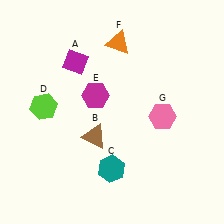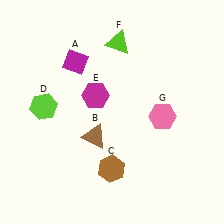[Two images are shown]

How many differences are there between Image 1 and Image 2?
There are 2 differences between the two images.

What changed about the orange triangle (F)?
In Image 1, F is orange. In Image 2, it changed to lime.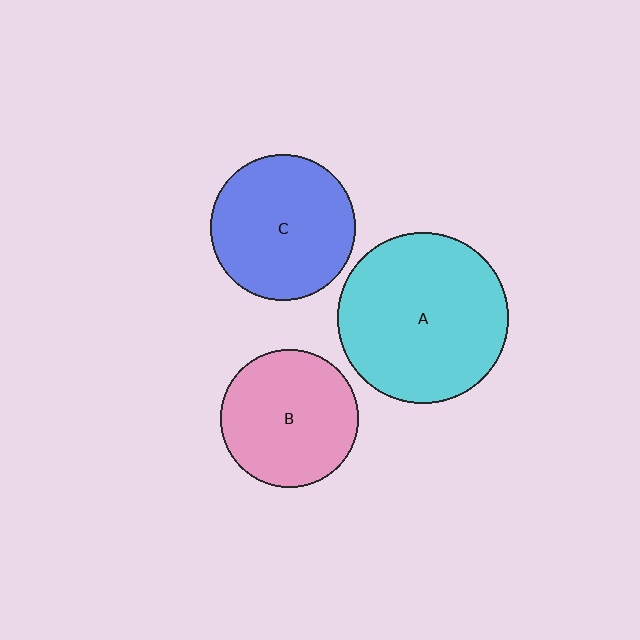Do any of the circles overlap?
No, none of the circles overlap.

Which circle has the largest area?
Circle A (cyan).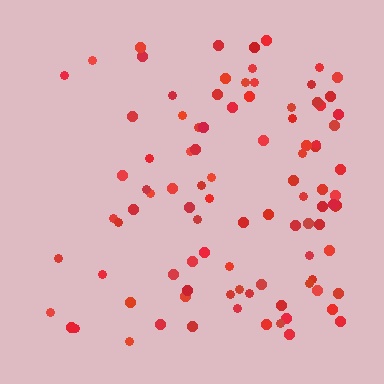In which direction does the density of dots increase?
From left to right, with the right side densest.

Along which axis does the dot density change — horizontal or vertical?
Horizontal.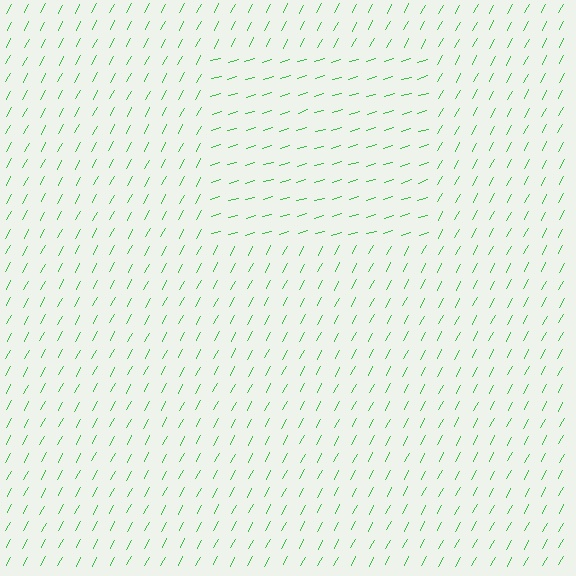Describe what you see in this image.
The image is filled with small green line segments. A rectangle region in the image has lines oriented differently from the surrounding lines, creating a visible texture boundary.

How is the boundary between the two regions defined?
The boundary is defined purely by a change in line orientation (approximately 45 degrees difference). All lines are the same color and thickness.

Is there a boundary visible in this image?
Yes, there is a texture boundary formed by a change in line orientation.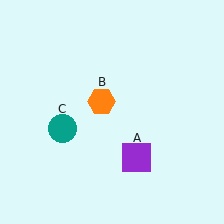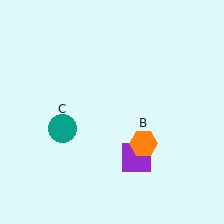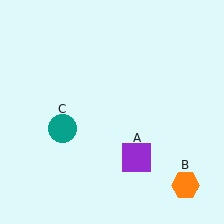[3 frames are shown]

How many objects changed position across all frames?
1 object changed position: orange hexagon (object B).